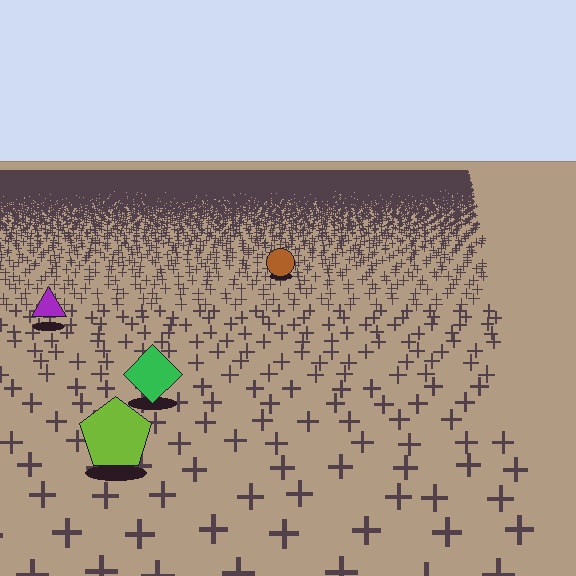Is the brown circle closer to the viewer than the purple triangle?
No. The purple triangle is closer — you can tell from the texture gradient: the ground texture is coarser near it.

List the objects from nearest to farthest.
From nearest to farthest: the lime pentagon, the green diamond, the purple triangle, the brown circle.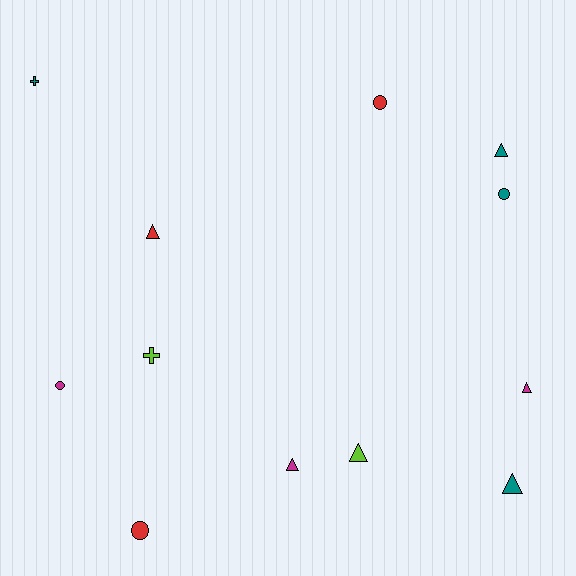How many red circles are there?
There are 2 red circles.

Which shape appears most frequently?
Triangle, with 6 objects.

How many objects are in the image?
There are 12 objects.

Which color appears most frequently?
Teal, with 4 objects.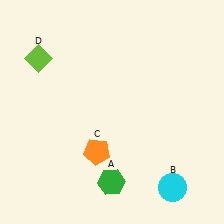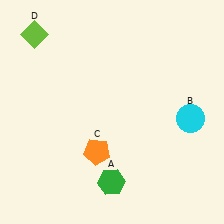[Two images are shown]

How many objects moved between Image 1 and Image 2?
2 objects moved between the two images.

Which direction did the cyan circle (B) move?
The cyan circle (B) moved up.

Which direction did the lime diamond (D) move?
The lime diamond (D) moved up.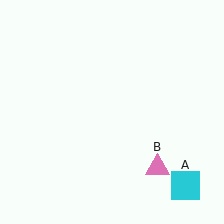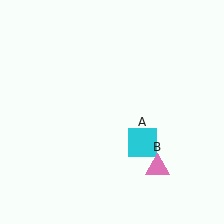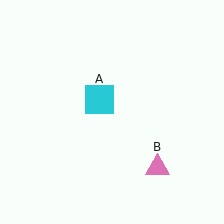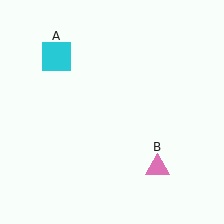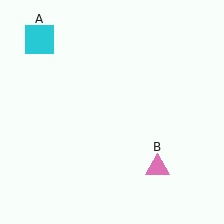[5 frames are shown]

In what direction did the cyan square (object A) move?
The cyan square (object A) moved up and to the left.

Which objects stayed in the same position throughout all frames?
Pink triangle (object B) remained stationary.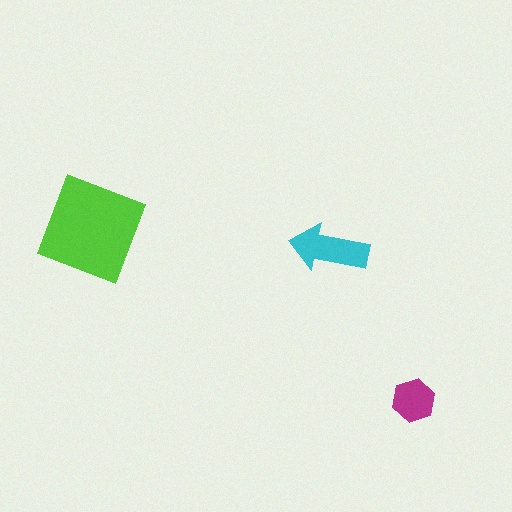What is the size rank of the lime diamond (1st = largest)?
1st.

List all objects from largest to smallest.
The lime diamond, the cyan arrow, the magenta hexagon.